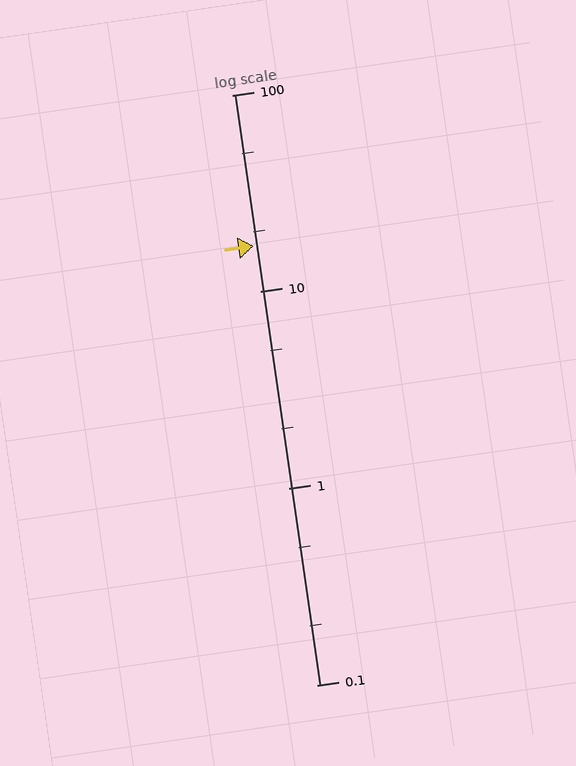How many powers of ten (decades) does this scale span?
The scale spans 3 decades, from 0.1 to 100.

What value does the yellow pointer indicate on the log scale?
The pointer indicates approximately 17.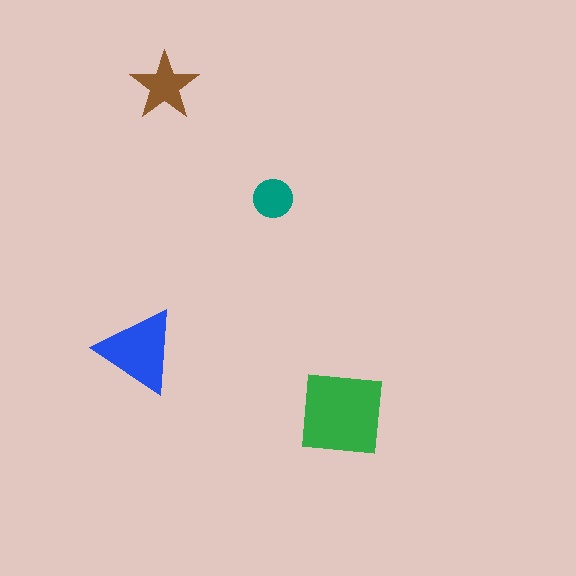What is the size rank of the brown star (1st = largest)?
3rd.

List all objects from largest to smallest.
The green square, the blue triangle, the brown star, the teal circle.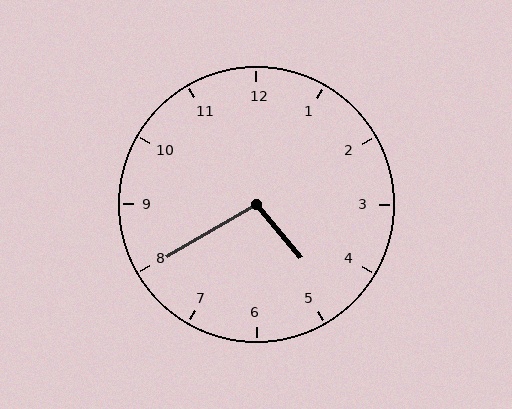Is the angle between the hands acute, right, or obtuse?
It is obtuse.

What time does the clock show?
4:40.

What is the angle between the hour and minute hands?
Approximately 100 degrees.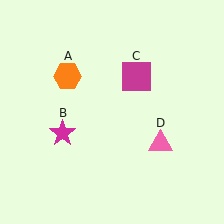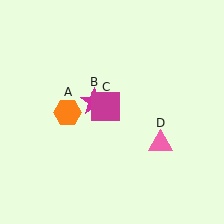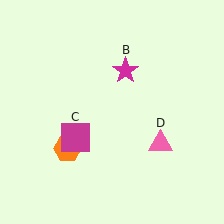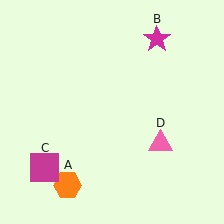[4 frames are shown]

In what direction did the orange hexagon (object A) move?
The orange hexagon (object A) moved down.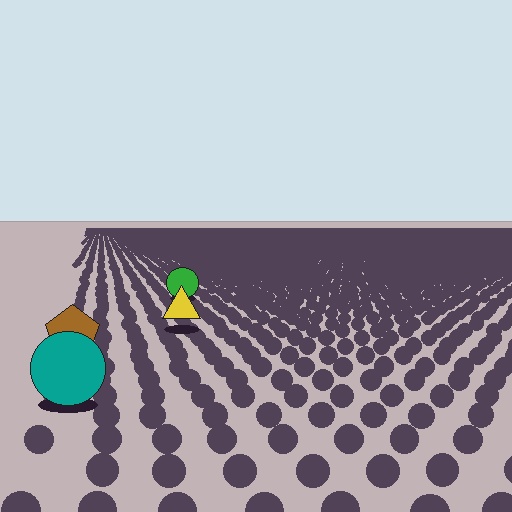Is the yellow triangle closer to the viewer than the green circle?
Yes. The yellow triangle is closer — you can tell from the texture gradient: the ground texture is coarser near it.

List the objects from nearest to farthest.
From nearest to farthest: the teal circle, the brown pentagon, the yellow triangle, the green circle.